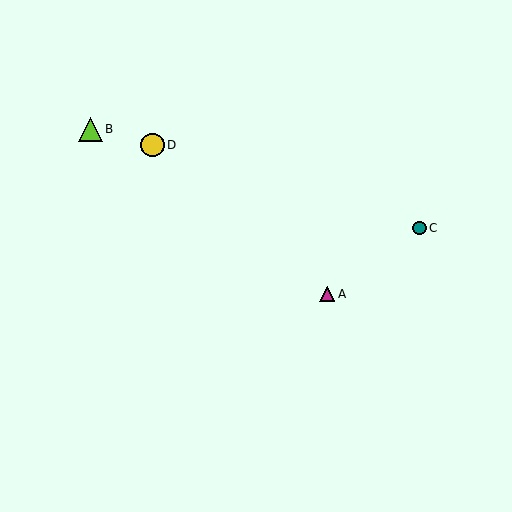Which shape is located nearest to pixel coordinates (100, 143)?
The lime triangle (labeled B) at (90, 129) is nearest to that location.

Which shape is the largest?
The lime triangle (labeled B) is the largest.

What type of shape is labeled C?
Shape C is a teal circle.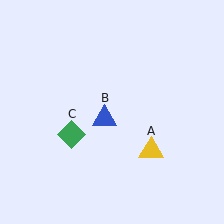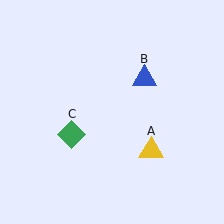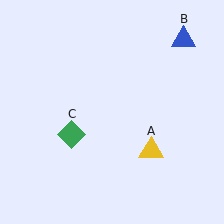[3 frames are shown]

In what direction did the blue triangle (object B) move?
The blue triangle (object B) moved up and to the right.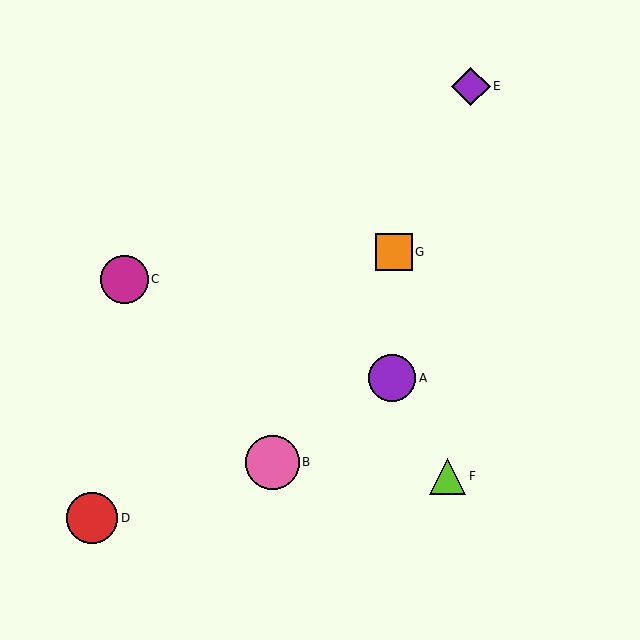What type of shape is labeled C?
Shape C is a magenta circle.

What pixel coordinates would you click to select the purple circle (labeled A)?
Click at (392, 378) to select the purple circle A.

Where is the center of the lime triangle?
The center of the lime triangle is at (448, 476).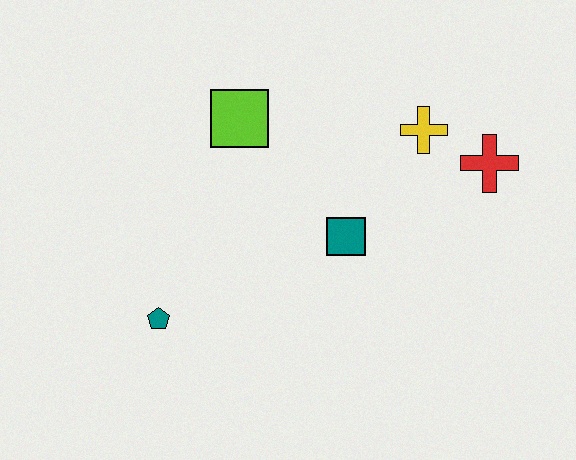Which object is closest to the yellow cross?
The red cross is closest to the yellow cross.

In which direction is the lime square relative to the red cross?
The lime square is to the left of the red cross.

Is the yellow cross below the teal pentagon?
No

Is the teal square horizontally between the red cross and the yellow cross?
No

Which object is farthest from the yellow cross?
The teal pentagon is farthest from the yellow cross.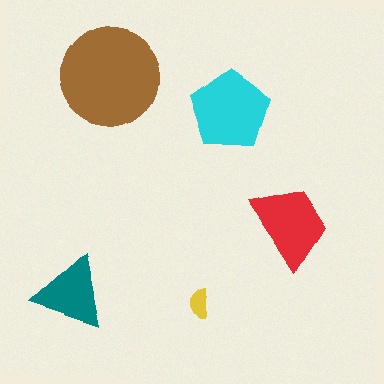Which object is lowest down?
The yellow semicircle is bottommost.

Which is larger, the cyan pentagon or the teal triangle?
The cyan pentagon.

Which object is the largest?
The brown circle.